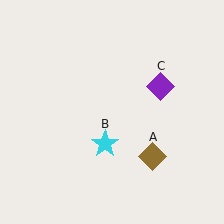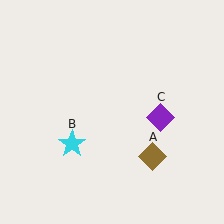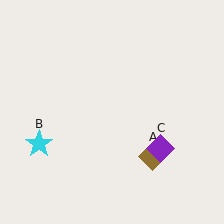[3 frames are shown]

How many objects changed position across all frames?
2 objects changed position: cyan star (object B), purple diamond (object C).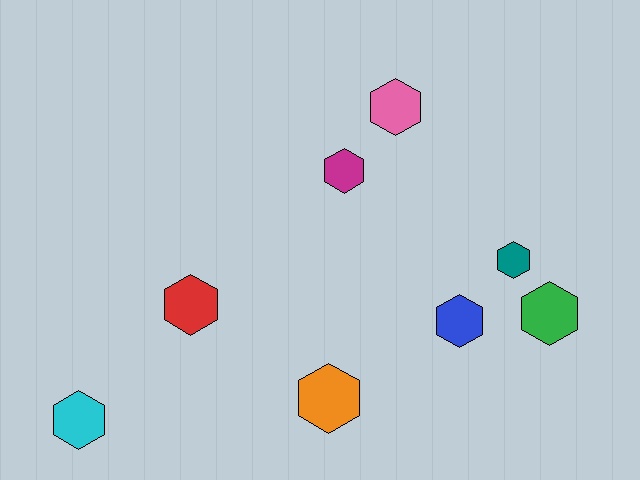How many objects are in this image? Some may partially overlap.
There are 8 objects.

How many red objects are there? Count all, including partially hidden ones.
There is 1 red object.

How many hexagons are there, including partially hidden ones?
There are 8 hexagons.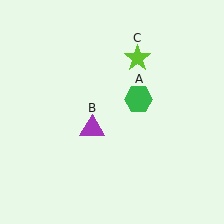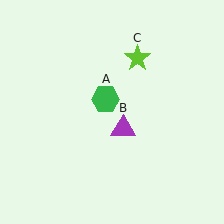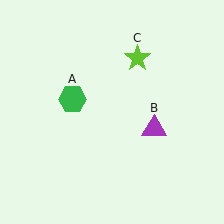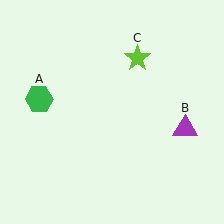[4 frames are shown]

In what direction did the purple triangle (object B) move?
The purple triangle (object B) moved right.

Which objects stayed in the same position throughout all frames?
Lime star (object C) remained stationary.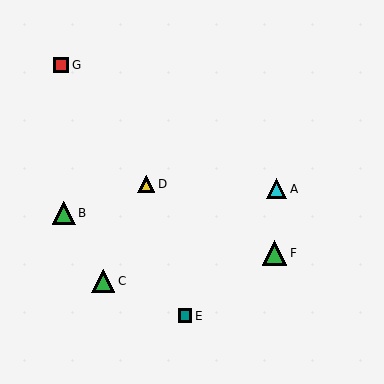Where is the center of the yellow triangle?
The center of the yellow triangle is at (146, 184).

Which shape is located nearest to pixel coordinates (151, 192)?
The yellow triangle (labeled D) at (146, 184) is nearest to that location.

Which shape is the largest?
The green triangle (labeled F) is the largest.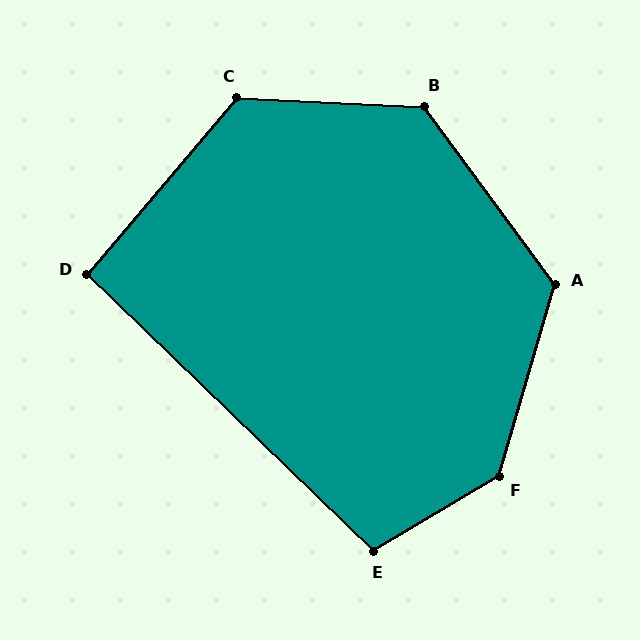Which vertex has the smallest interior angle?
D, at approximately 94 degrees.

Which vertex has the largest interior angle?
F, at approximately 137 degrees.